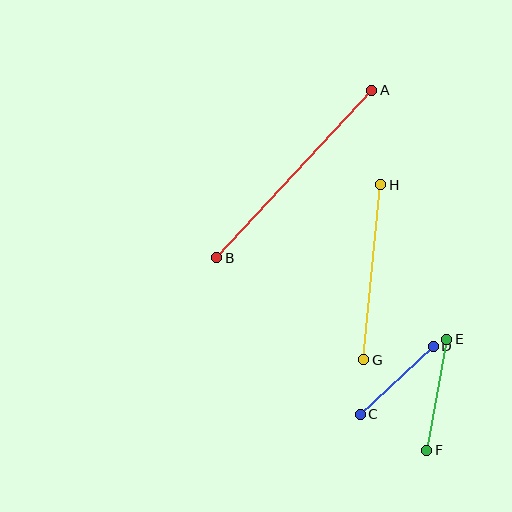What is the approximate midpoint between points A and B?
The midpoint is at approximately (294, 174) pixels.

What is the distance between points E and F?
The distance is approximately 113 pixels.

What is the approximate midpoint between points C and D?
The midpoint is at approximately (397, 380) pixels.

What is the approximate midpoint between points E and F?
The midpoint is at approximately (437, 395) pixels.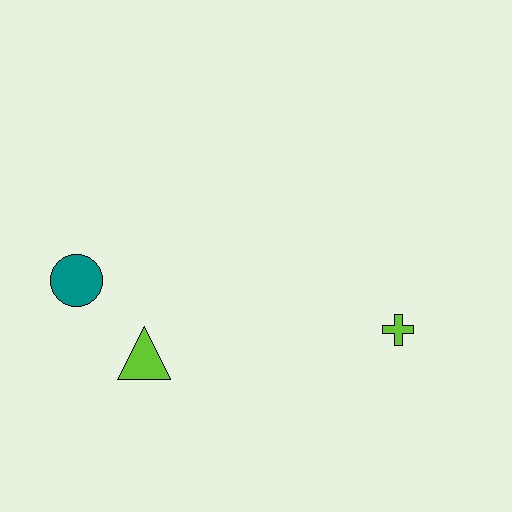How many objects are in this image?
There are 3 objects.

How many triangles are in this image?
There is 1 triangle.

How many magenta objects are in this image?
There are no magenta objects.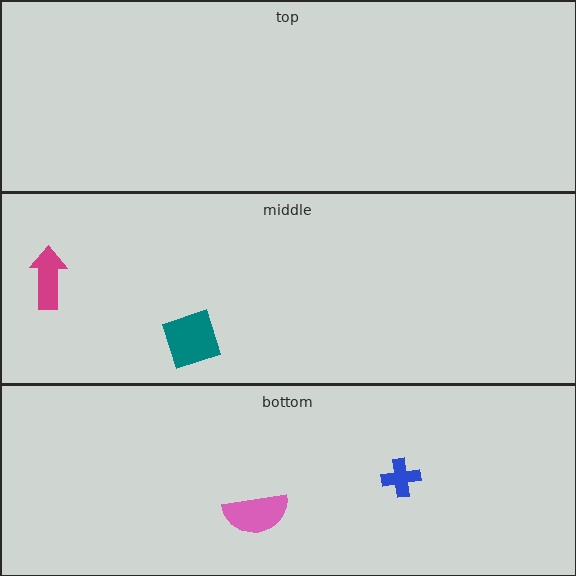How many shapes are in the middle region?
2.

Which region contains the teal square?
The middle region.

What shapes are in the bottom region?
The blue cross, the pink semicircle.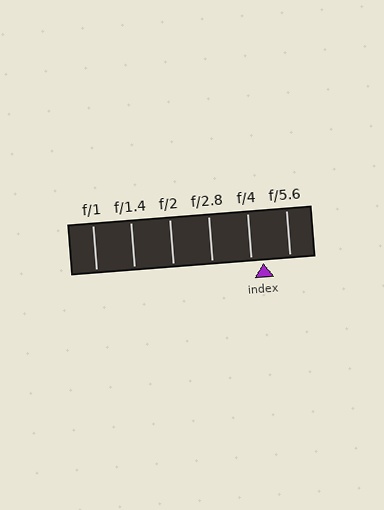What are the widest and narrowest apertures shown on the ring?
The widest aperture shown is f/1 and the narrowest is f/5.6.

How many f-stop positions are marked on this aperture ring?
There are 6 f-stop positions marked.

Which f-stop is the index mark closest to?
The index mark is closest to f/4.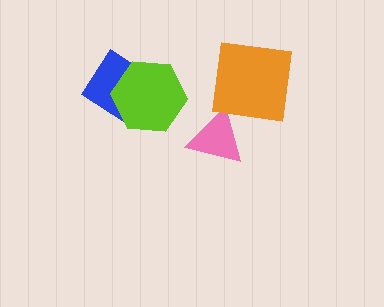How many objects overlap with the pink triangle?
0 objects overlap with the pink triangle.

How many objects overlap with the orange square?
0 objects overlap with the orange square.